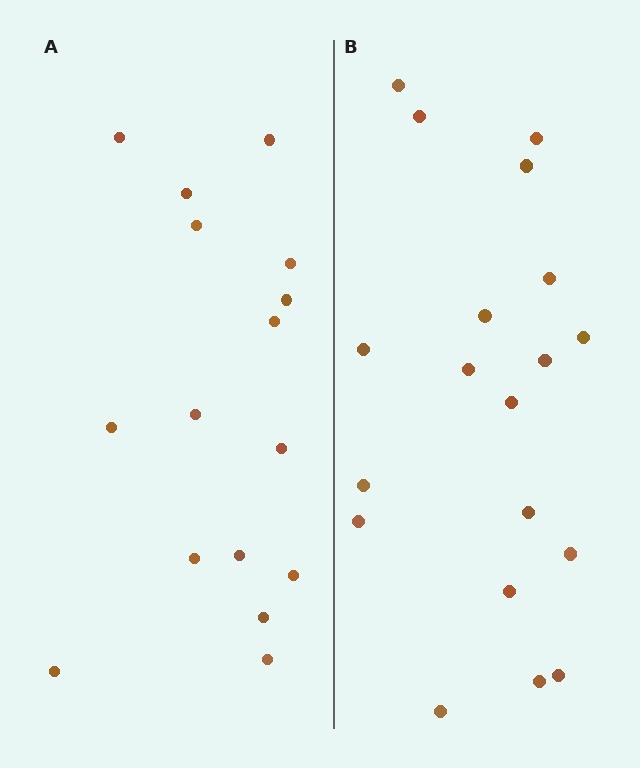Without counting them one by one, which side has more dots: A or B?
Region B (the right region) has more dots.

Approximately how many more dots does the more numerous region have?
Region B has just a few more — roughly 2 or 3 more dots than region A.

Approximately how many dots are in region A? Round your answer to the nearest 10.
About 20 dots. (The exact count is 16, which rounds to 20.)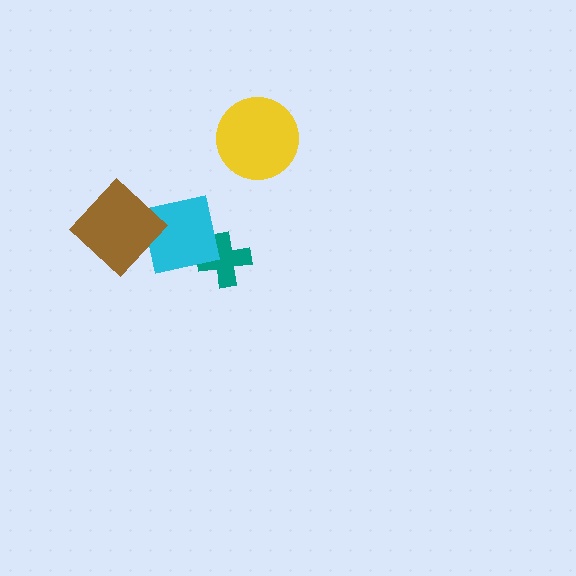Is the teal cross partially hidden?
Yes, it is partially covered by another shape.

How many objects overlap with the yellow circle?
0 objects overlap with the yellow circle.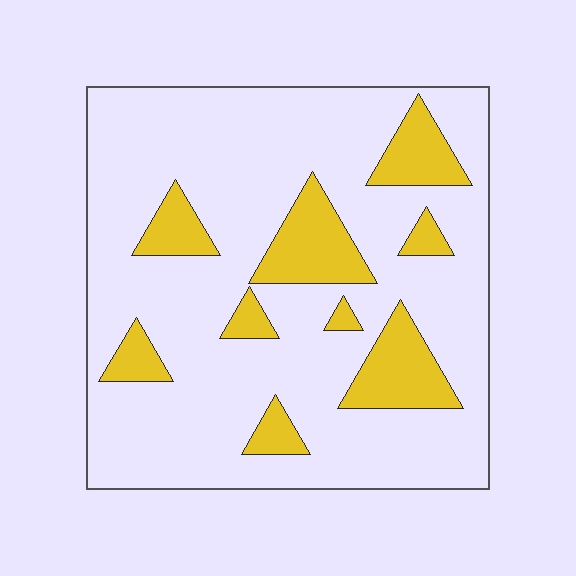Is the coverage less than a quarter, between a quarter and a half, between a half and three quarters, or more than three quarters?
Less than a quarter.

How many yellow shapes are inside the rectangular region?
9.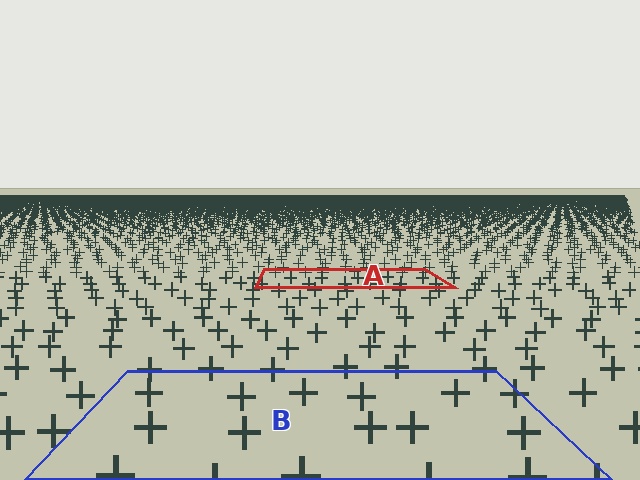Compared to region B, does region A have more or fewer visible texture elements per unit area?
Region A has more texture elements per unit area — they are packed more densely because it is farther away.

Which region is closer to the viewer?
Region B is closer. The texture elements there are larger and more spread out.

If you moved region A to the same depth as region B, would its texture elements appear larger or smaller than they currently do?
They would appear larger. At a closer depth, the same texture elements are projected at a bigger on-screen size.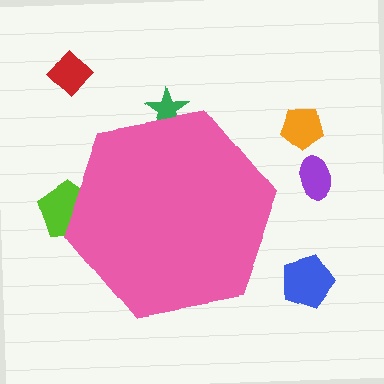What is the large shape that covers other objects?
A pink hexagon.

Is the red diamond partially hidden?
No, the red diamond is fully visible.